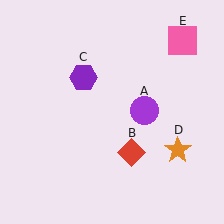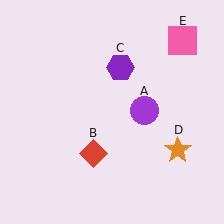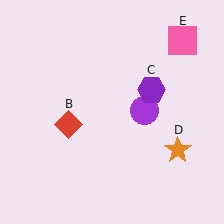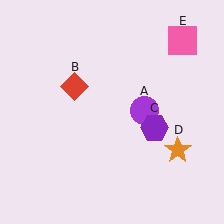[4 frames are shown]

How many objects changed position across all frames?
2 objects changed position: red diamond (object B), purple hexagon (object C).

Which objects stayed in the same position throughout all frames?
Purple circle (object A) and orange star (object D) and pink square (object E) remained stationary.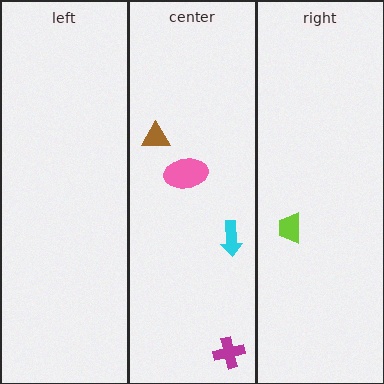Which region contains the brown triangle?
The center region.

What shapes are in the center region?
The cyan arrow, the magenta cross, the pink ellipse, the brown triangle.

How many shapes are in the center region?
4.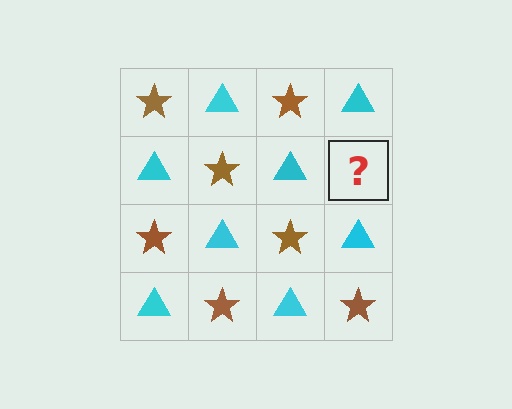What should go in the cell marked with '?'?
The missing cell should contain a brown star.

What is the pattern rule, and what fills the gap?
The rule is that it alternates brown star and cyan triangle in a checkerboard pattern. The gap should be filled with a brown star.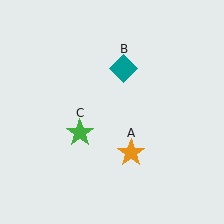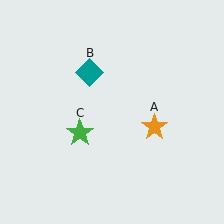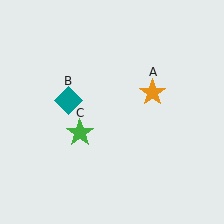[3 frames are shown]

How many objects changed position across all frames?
2 objects changed position: orange star (object A), teal diamond (object B).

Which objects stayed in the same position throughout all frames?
Green star (object C) remained stationary.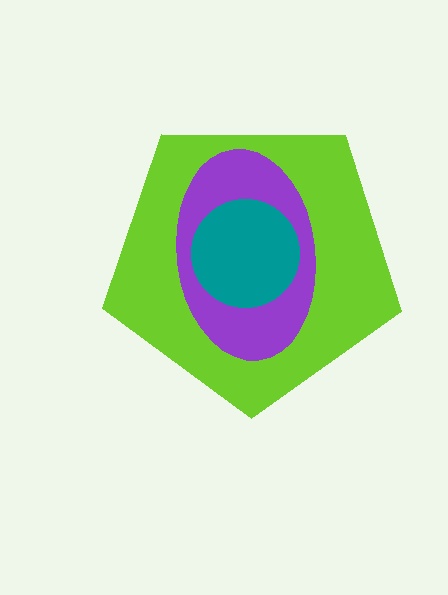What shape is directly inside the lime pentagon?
The purple ellipse.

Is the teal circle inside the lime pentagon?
Yes.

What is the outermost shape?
The lime pentagon.